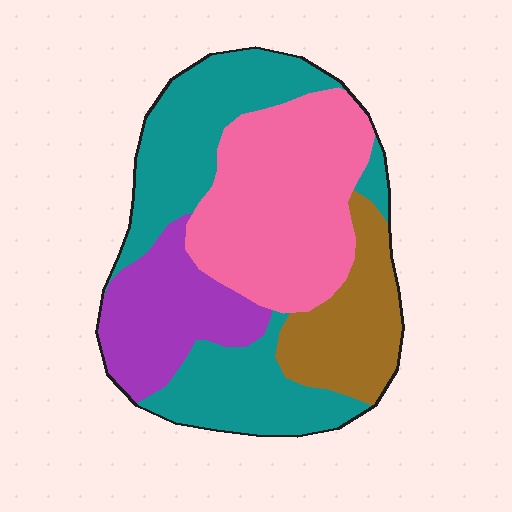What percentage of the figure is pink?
Pink covers 32% of the figure.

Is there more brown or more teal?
Teal.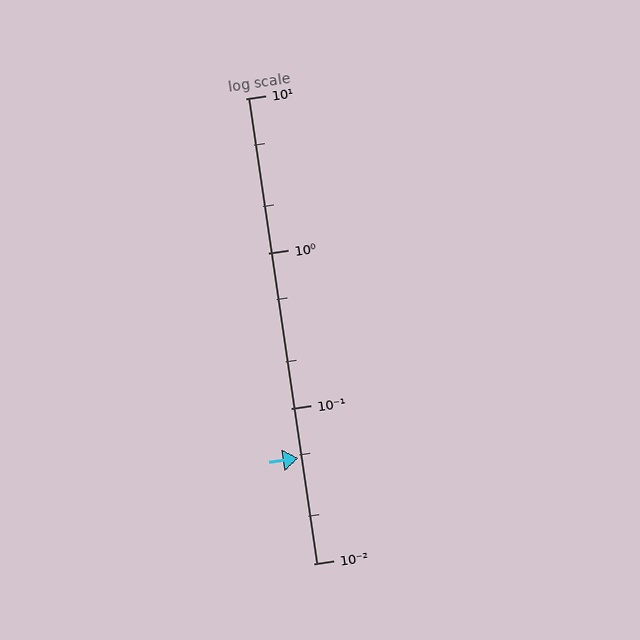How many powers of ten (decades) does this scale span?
The scale spans 3 decades, from 0.01 to 10.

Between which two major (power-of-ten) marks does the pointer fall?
The pointer is between 0.01 and 0.1.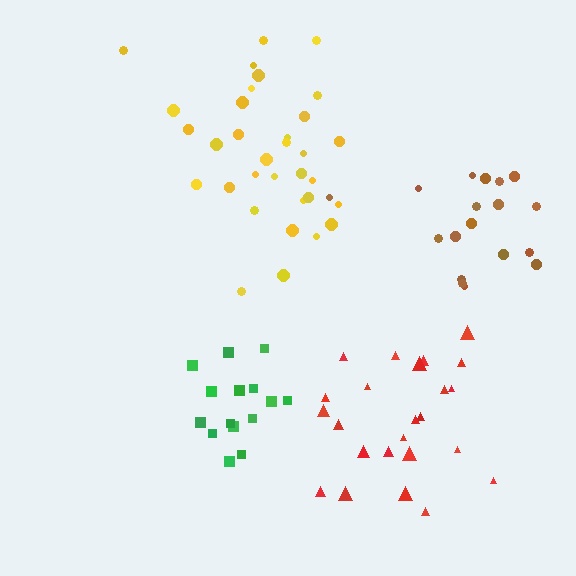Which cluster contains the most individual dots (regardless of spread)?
Yellow (33).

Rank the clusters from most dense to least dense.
green, red, yellow, brown.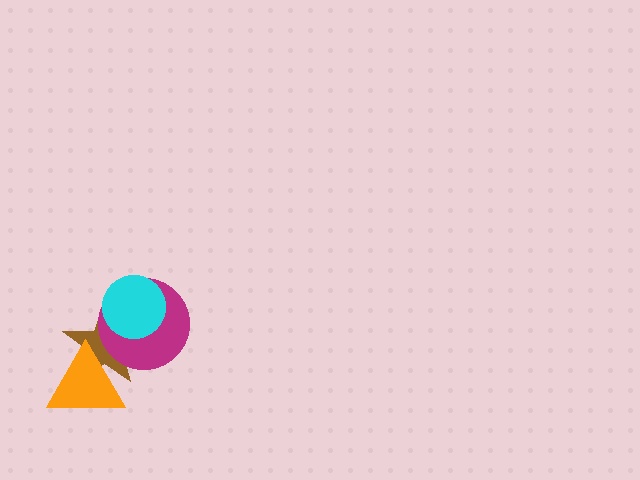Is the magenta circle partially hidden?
Yes, it is partially covered by another shape.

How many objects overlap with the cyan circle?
2 objects overlap with the cyan circle.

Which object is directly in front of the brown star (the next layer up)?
The magenta circle is directly in front of the brown star.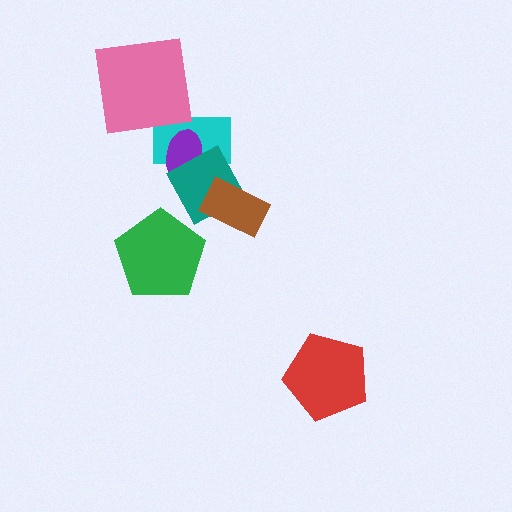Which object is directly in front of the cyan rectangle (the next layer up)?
The purple ellipse is directly in front of the cyan rectangle.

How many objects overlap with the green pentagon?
0 objects overlap with the green pentagon.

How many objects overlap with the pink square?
0 objects overlap with the pink square.